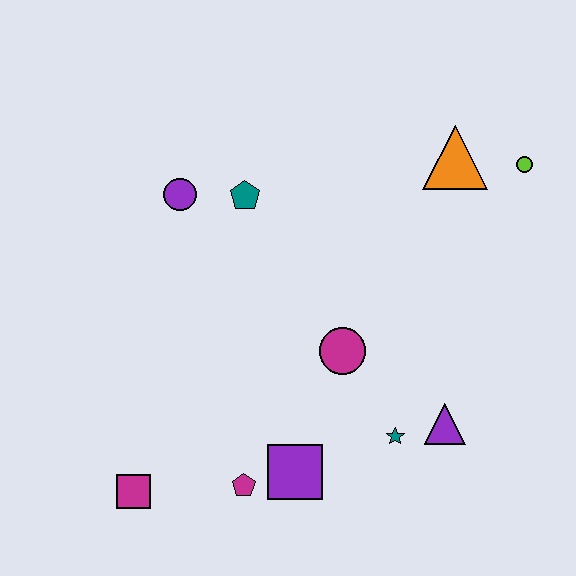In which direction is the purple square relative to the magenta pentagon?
The purple square is to the right of the magenta pentagon.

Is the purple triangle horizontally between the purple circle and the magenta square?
No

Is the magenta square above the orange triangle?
No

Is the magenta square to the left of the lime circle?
Yes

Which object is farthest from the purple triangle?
The purple circle is farthest from the purple triangle.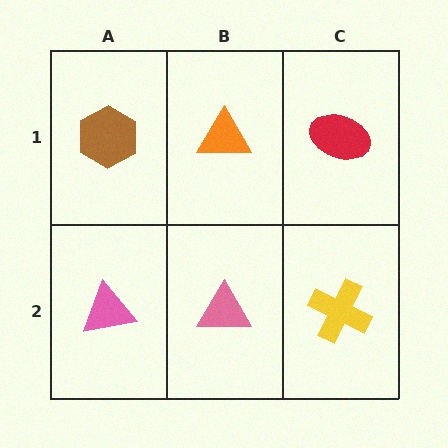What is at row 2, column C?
A yellow cross.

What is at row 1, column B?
An orange triangle.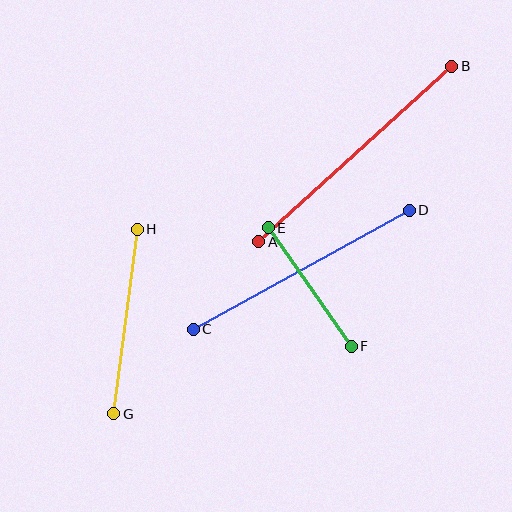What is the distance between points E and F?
The distance is approximately 144 pixels.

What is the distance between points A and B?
The distance is approximately 261 pixels.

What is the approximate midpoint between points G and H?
The midpoint is at approximately (125, 321) pixels.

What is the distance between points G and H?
The distance is approximately 186 pixels.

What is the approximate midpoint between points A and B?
The midpoint is at approximately (355, 154) pixels.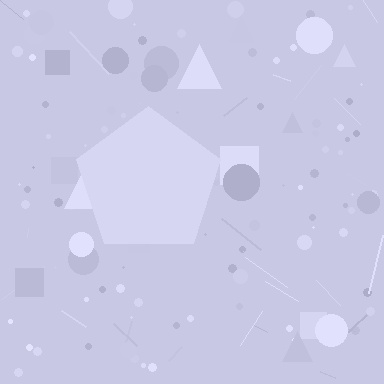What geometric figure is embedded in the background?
A pentagon is embedded in the background.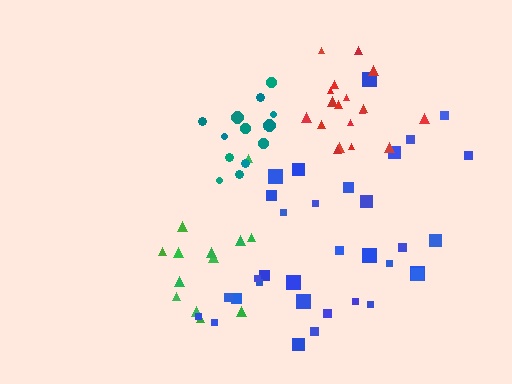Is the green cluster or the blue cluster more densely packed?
Green.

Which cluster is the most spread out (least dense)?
Blue.